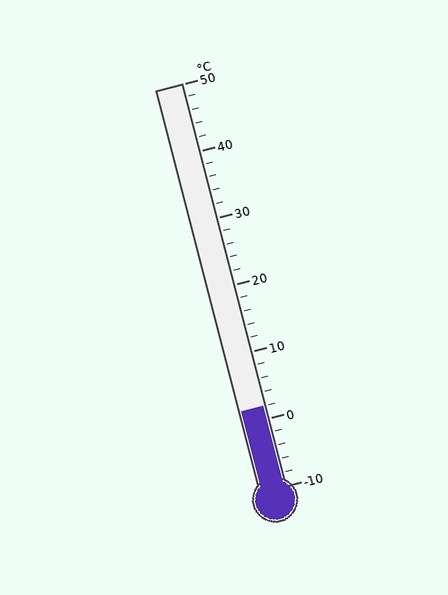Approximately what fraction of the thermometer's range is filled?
The thermometer is filled to approximately 20% of its range.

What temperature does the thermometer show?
The thermometer shows approximately 2°C.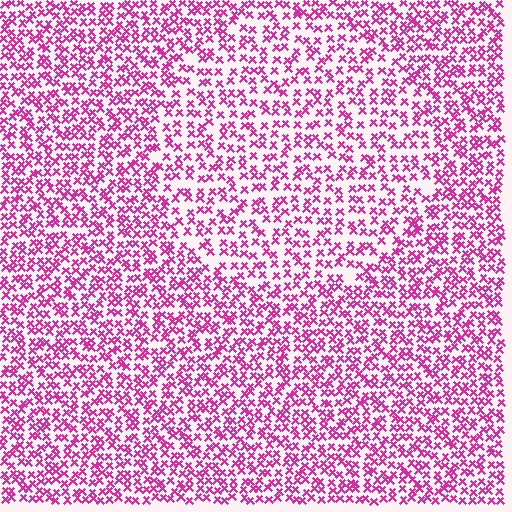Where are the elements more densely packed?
The elements are more densely packed outside the circle boundary.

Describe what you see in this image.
The image contains small magenta elements arranged at two different densities. A circle-shaped region is visible where the elements are less densely packed than the surrounding area.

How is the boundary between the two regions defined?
The boundary is defined by a change in element density (approximately 1.5x ratio). All elements are the same color, size, and shape.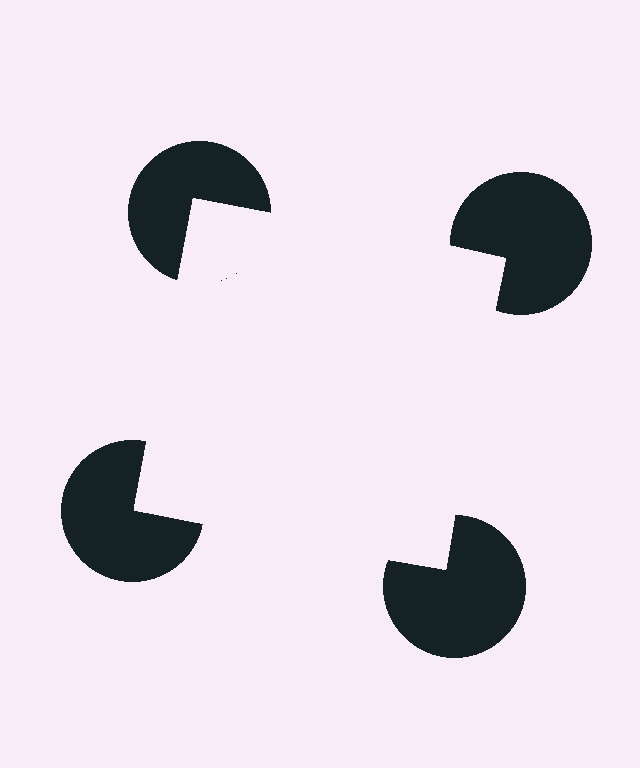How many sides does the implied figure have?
4 sides.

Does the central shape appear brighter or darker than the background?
It typically appears slightly brighter than the background, even though no actual brightness change is drawn.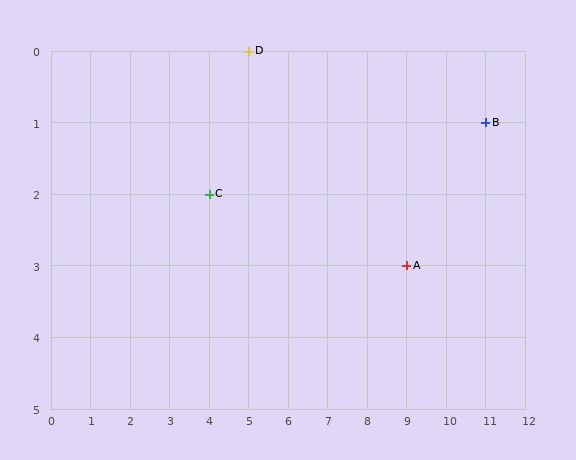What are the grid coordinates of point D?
Point D is at grid coordinates (5, 0).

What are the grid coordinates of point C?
Point C is at grid coordinates (4, 2).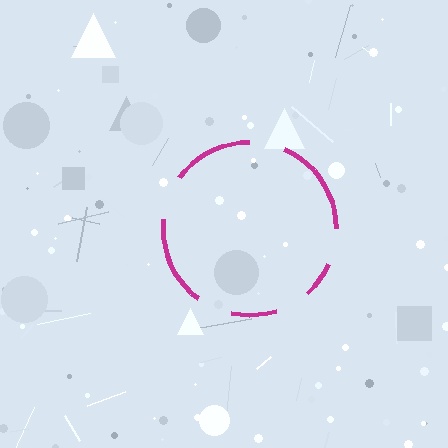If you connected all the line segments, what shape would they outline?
They would outline a circle.